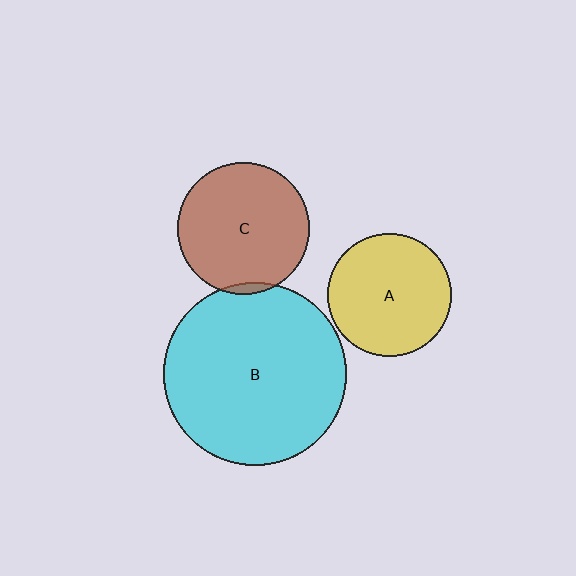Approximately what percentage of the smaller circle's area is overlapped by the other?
Approximately 5%.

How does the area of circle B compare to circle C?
Approximately 1.9 times.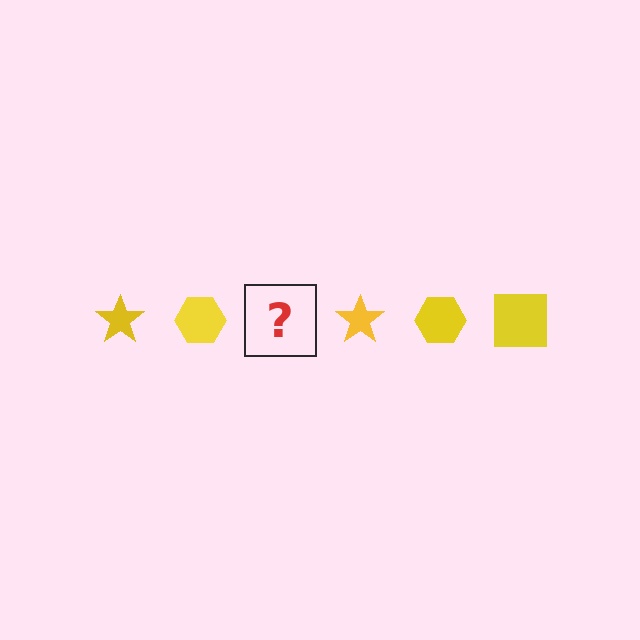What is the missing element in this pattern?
The missing element is a yellow square.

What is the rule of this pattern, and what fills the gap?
The rule is that the pattern cycles through star, hexagon, square shapes in yellow. The gap should be filled with a yellow square.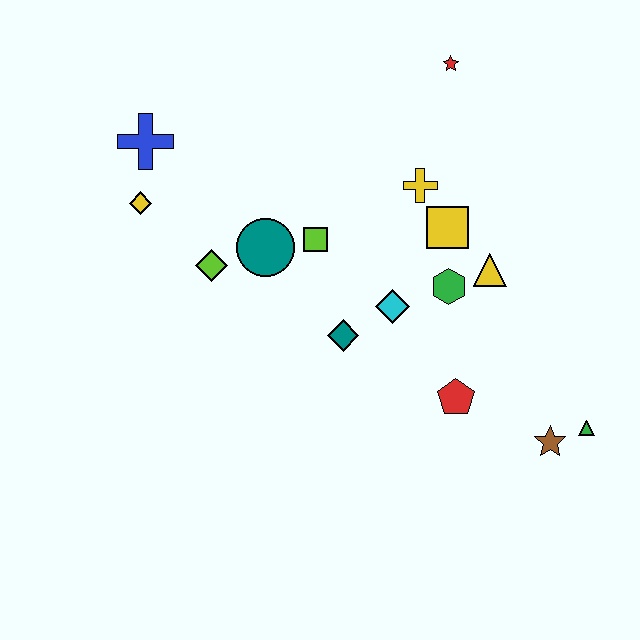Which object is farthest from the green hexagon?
The blue cross is farthest from the green hexagon.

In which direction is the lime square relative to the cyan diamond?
The lime square is to the left of the cyan diamond.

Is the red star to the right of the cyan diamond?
Yes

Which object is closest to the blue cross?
The yellow diamond is closest to the blue cross.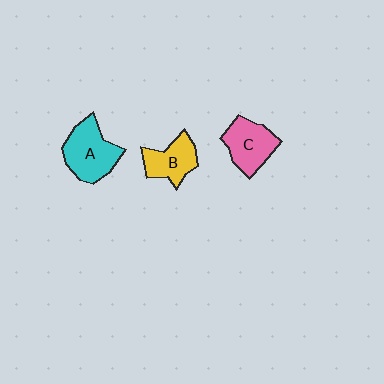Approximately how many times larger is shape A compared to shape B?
Approximately 1.4 times.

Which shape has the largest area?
Shape A (cyan).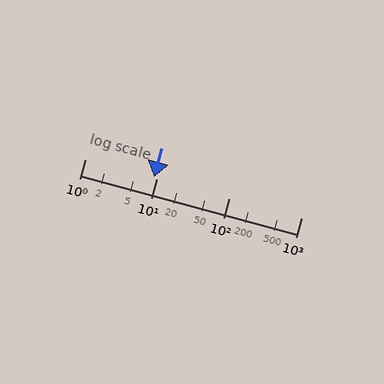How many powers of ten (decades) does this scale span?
The scale spans 3 decades, from 1 to 1000.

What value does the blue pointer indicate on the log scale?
The pointer indicates approximately 9.1.